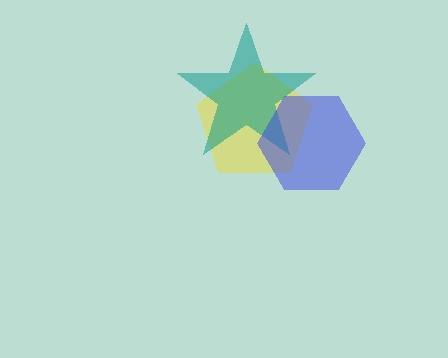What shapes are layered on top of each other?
The layered shapes are: a yellow pentagon, a teal star, a blue hexagon.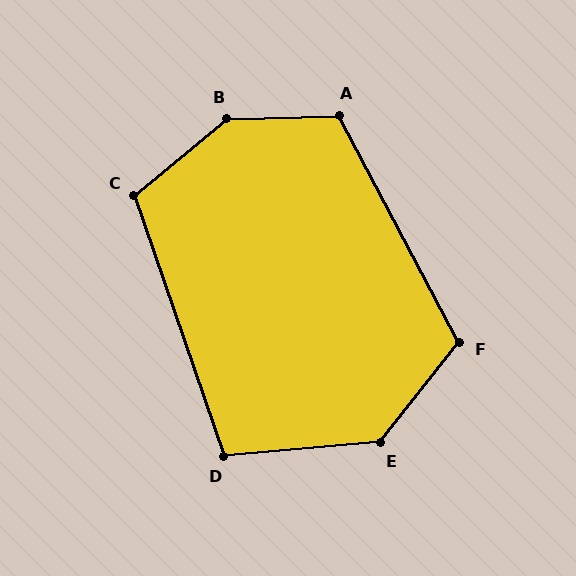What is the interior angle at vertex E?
Approximately 133 degrees (obtuse).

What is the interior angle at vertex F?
Approximately 114 degrees (obtuse).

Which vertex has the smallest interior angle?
D, at approximately 104 degrees.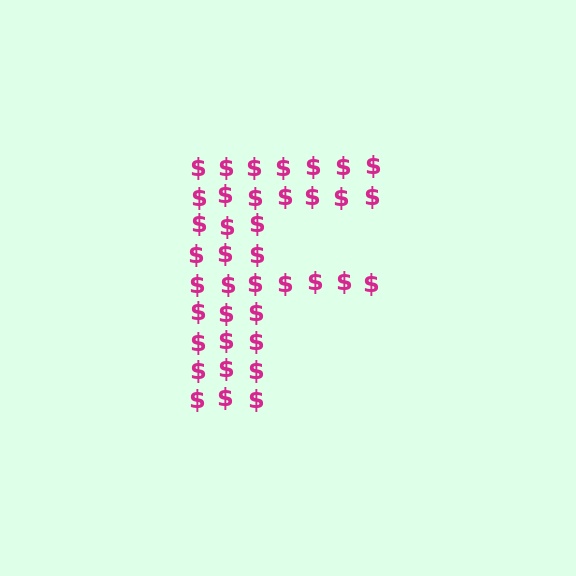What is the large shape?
The large shape is the letter F.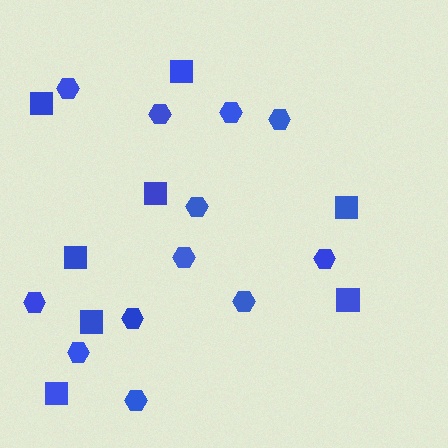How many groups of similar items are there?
There are 2 groups: one group of hexagons (12) and one group of squares (8).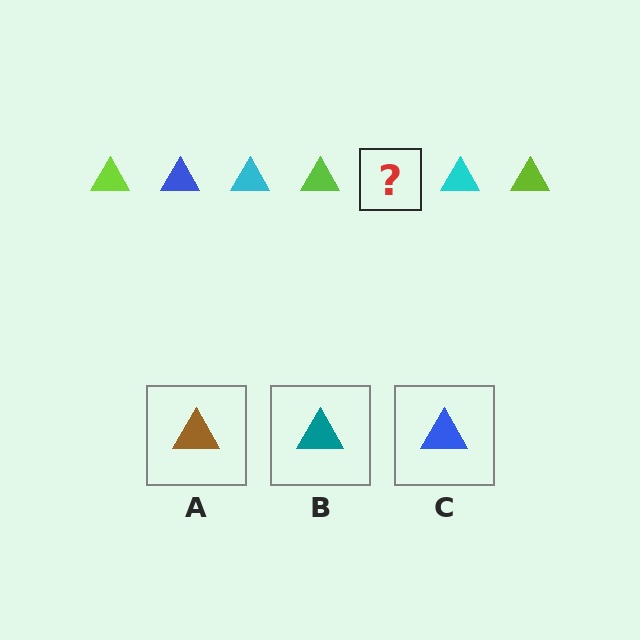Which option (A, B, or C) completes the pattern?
C.